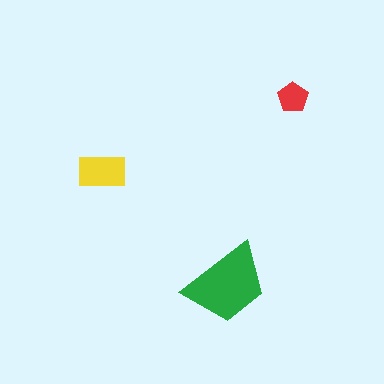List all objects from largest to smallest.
The green trapezoid, the yellow rectangle, the red pentagon.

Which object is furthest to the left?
The yellow rectangle is leftmost.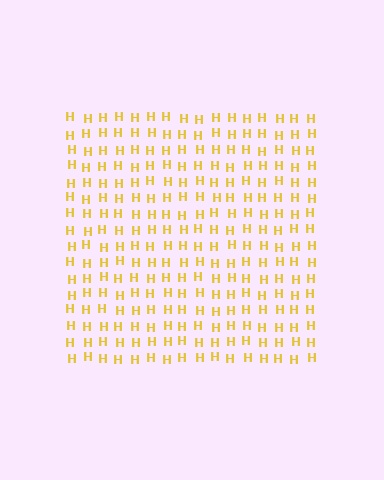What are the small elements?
The small elements are letter H's.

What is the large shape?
The large shape is a square.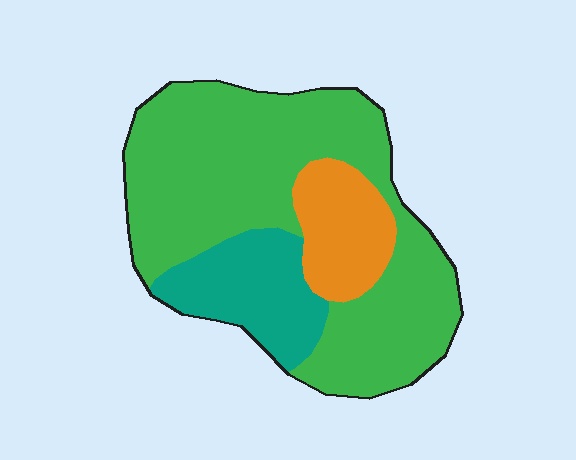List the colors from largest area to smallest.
From largest to smallest: green, teal, orange.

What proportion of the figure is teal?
Teal takes up less than a quarter of the figure.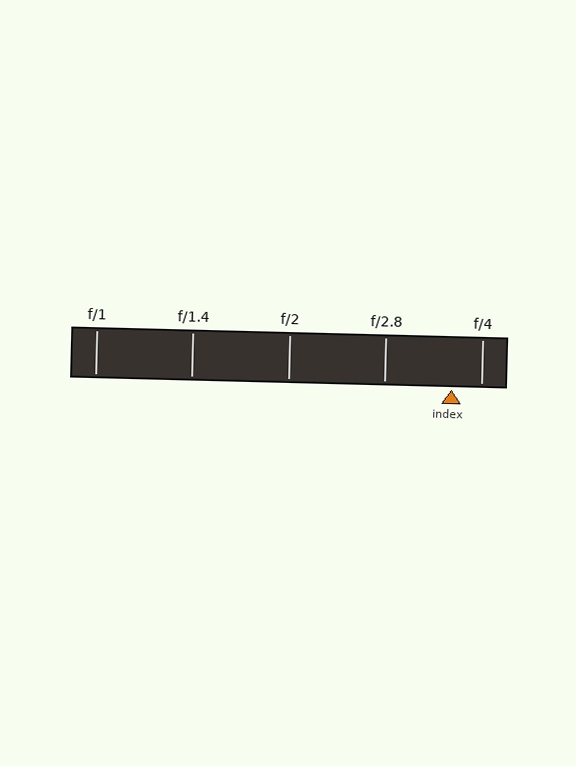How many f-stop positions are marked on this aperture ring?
There are 5 f-stop positions marked.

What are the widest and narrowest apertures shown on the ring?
The widest aperture shown is f/1 and the narrowest is f/4.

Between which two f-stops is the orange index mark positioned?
The index mark is between f/2.8 and f/4.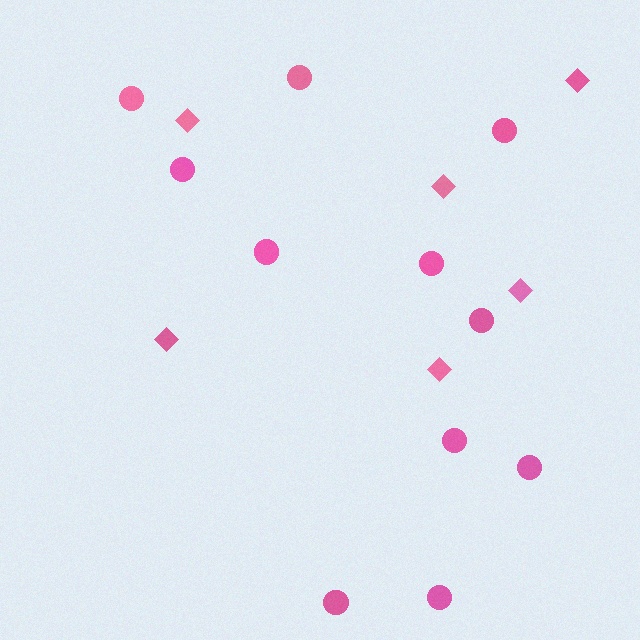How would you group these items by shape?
There are 2 groups: one group of diamonds (6) and one group of circles (11).